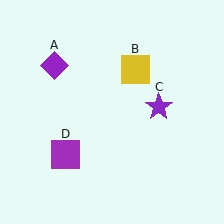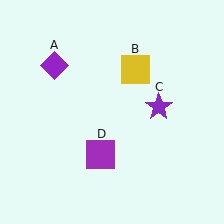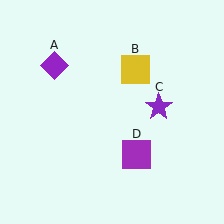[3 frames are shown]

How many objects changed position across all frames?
1 object changed position: purple square (object D).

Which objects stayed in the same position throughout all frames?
Purple diamond (object A) and yellow square (object B) and purple star (object C) remained stationary.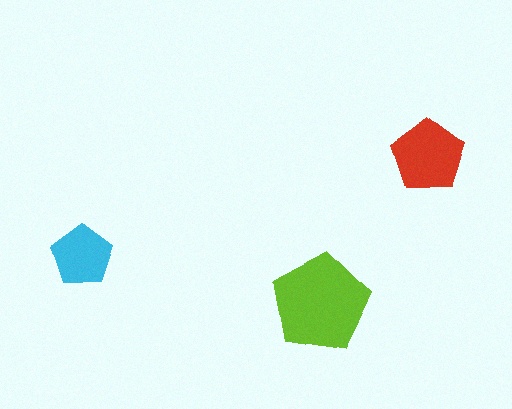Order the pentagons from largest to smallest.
the lime one, the red one, the cyan one.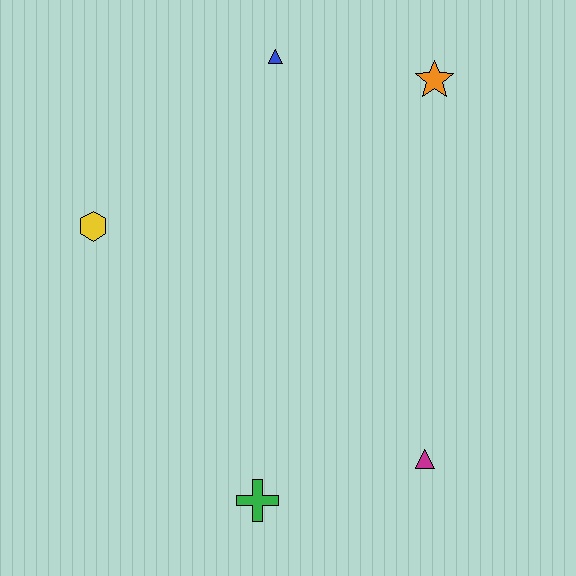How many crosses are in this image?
There is 1 cross.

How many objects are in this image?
There are 5 objects.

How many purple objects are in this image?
There are no purple objects.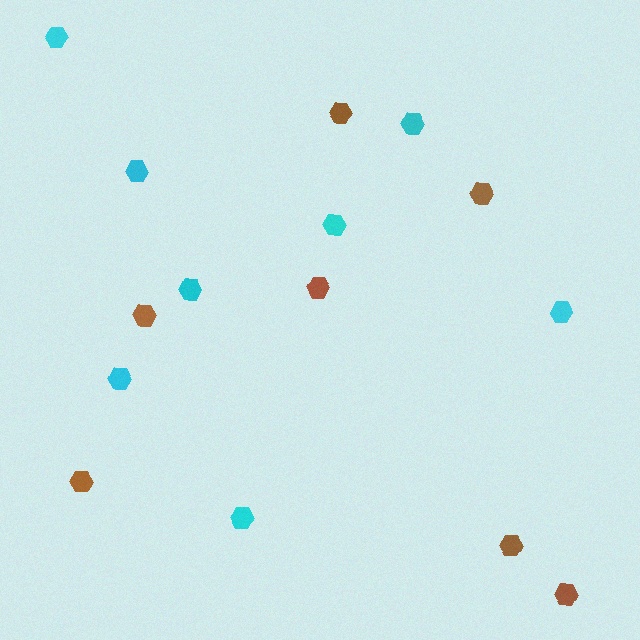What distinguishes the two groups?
There are 2 groups: one group of brown hexagons (7) and one group of cyan hexagons (8).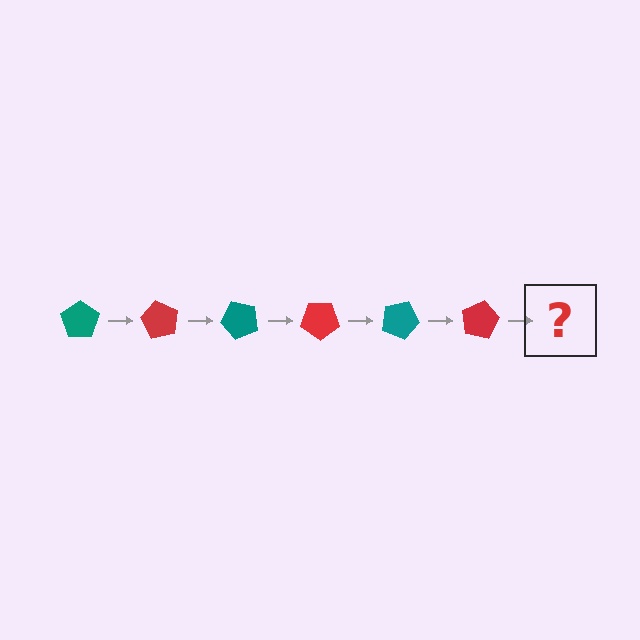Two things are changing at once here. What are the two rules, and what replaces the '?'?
The two rules are that it rotates 60 degrees each step and the color cycles through teal and red. The '?' should be a teal pentagon, rotated 360 degrees from the start.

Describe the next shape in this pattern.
It should be a teal pentagon, rotated 360 degrees from the start.